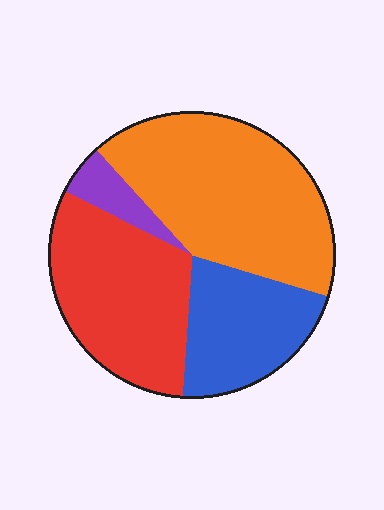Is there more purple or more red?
Red.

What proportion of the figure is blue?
Blue covers around 20% of the figure.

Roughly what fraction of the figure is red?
Red takes up about one third (1/3) of the figure.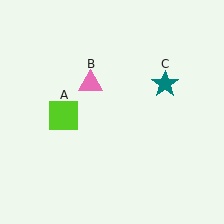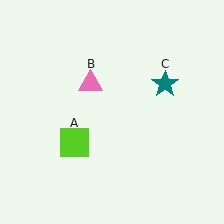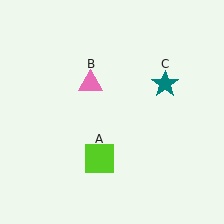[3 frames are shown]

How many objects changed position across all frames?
1 object changed position: lime square (object A).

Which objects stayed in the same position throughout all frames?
Pink triangle (object B) and teal star (object C) remained stationary.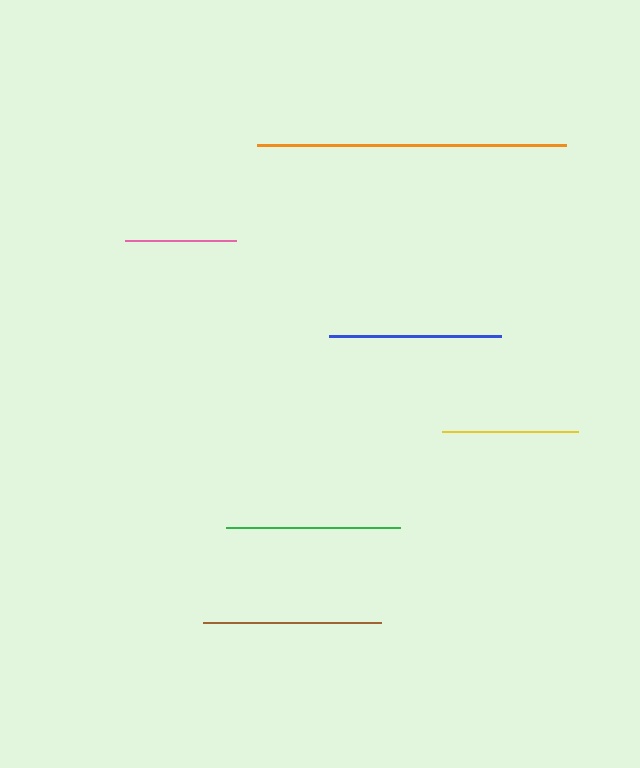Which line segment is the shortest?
The pink line is the shortest at approximately 111 pixels.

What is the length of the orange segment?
The orange segment is approximately 309 pixels long.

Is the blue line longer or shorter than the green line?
The green line is longer than the blue line.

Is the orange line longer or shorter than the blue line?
The orange line is longer than the blue line.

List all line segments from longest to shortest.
From longest to shortest: orange, brown, green, blue, yellow, pink.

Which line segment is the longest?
The orange line is the longest at approximately 309 pixels.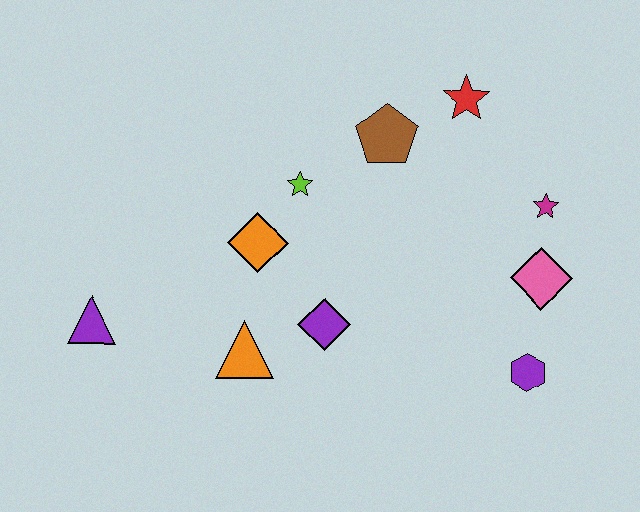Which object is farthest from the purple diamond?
The red star is farthest from the purple diamond.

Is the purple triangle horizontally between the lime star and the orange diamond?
No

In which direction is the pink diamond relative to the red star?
The pink diamond is below the red star.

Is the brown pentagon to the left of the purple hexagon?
Yes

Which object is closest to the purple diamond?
The orange triangle is closest to the purple diamond.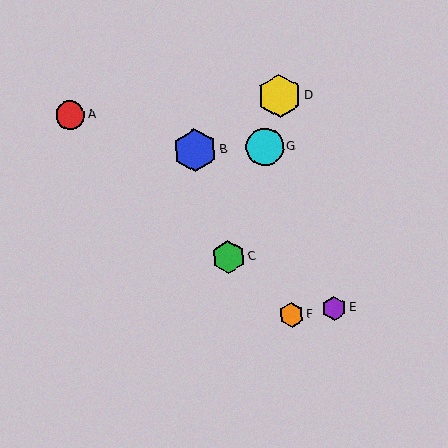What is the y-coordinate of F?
Object F is at y≈315.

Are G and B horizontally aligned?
Yes, both are at y≈147.